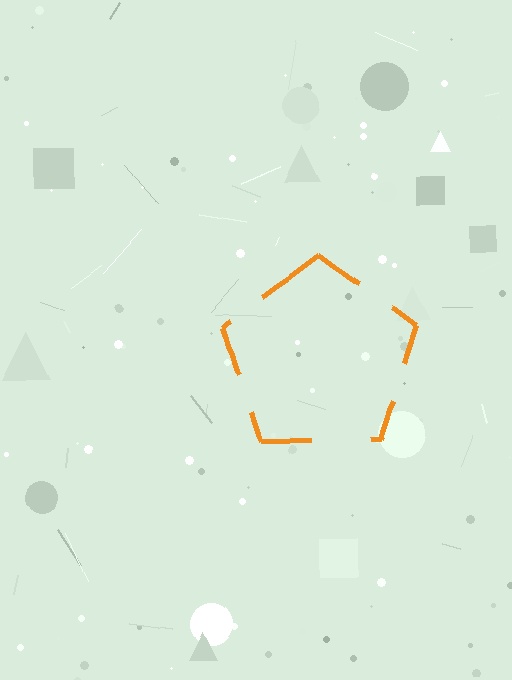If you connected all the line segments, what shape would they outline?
They would outline a pentagon.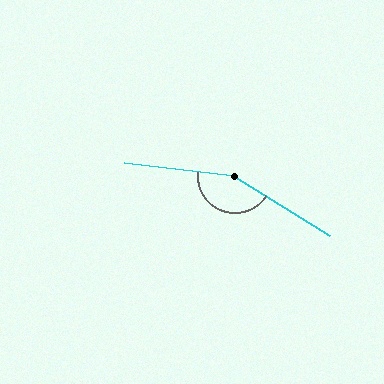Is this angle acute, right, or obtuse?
It is obtuse.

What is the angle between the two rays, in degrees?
Approximately 155 degrees.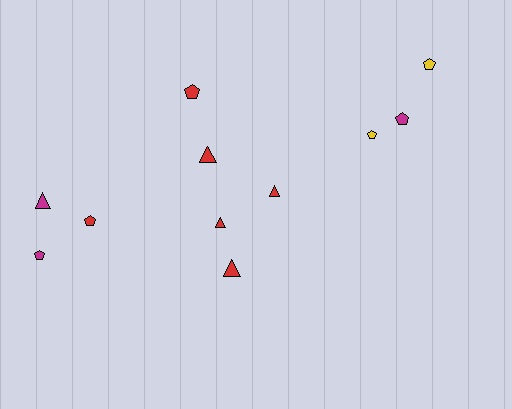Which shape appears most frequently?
Pentagon, with 6 objects.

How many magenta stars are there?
There are no magenta stars.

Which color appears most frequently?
Red, with 6 objects.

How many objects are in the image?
There are 11 objects.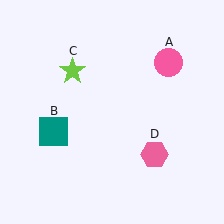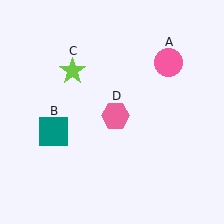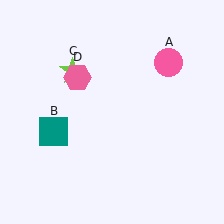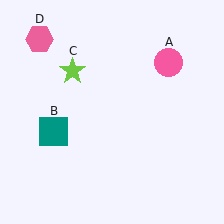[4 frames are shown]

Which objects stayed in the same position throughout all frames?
Pink circle (object A) and teal square (object B) and lime star (object C) remained stationary.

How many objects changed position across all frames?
1 object changed position: pink hexagon (object D).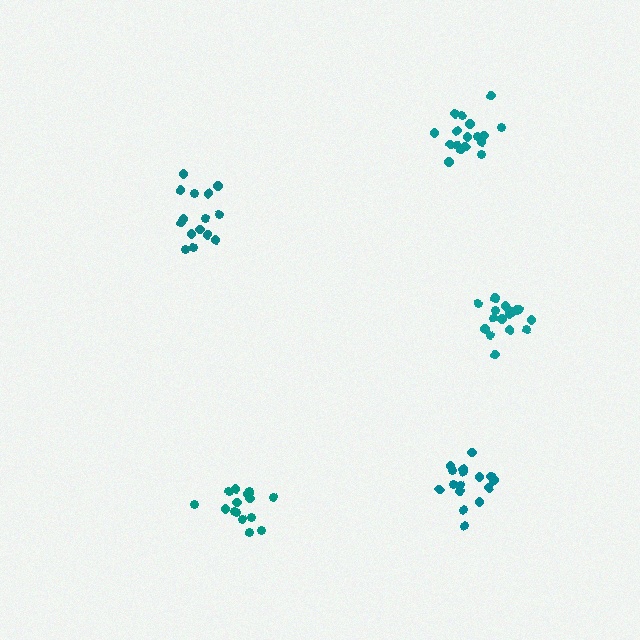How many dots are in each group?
Group 1: 15 dots, Group 2: 17 dots, Group 3: 17 dots, Group 4: 15 dots, Group 5: 16 dots (80 total).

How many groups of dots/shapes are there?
There are 5 groups.